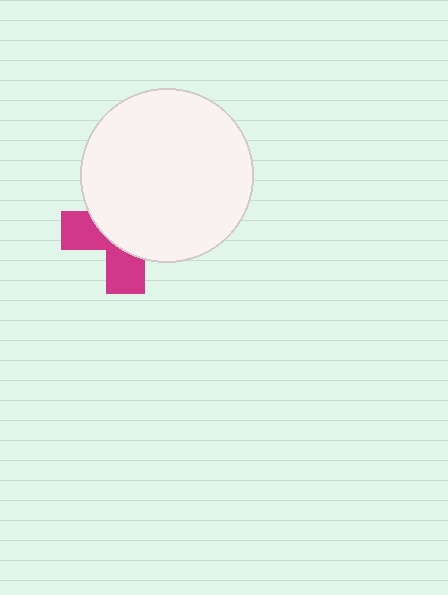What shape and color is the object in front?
The object in front is a white circle.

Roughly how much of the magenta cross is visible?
A small part of it is visible (roughly 37%).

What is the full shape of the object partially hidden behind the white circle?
The partially hidden object is a magenta cross.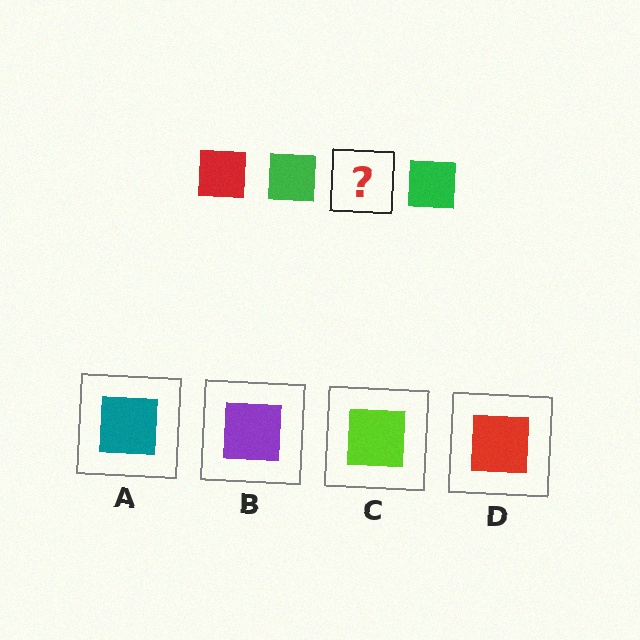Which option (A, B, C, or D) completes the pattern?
D.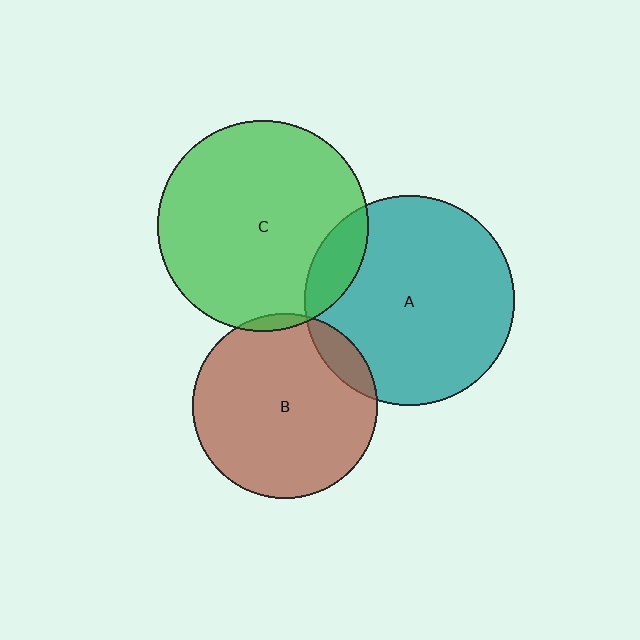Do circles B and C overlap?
Yes.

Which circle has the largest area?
Circle C (green).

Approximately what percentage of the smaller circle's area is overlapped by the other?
Approximately 5%.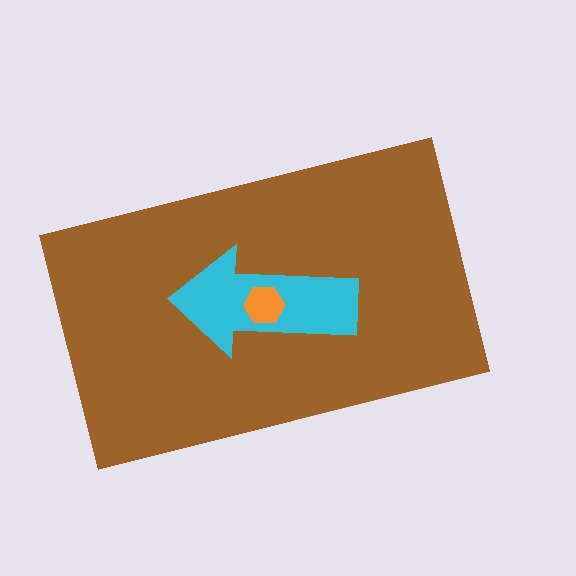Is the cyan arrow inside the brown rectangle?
Yes.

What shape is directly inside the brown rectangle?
The cyan arrow.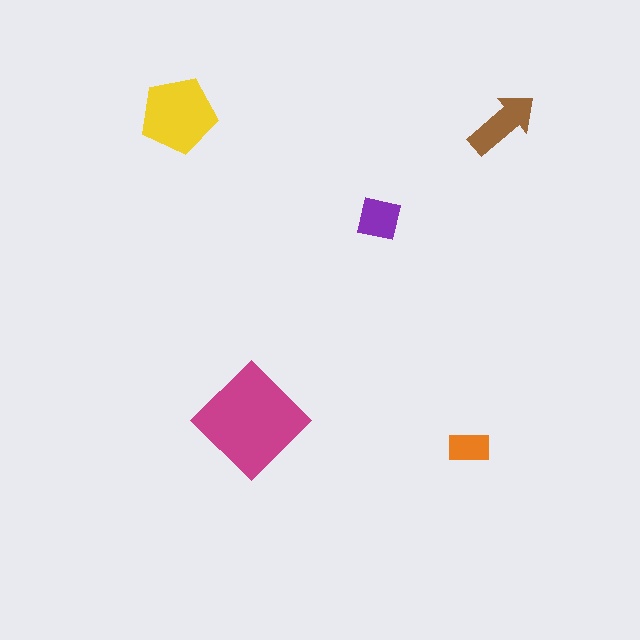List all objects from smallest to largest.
The orange rectangle, the purple square, the brown arrow, the yellow pentagon, the magenta diamond.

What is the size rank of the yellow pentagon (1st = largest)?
2nd.